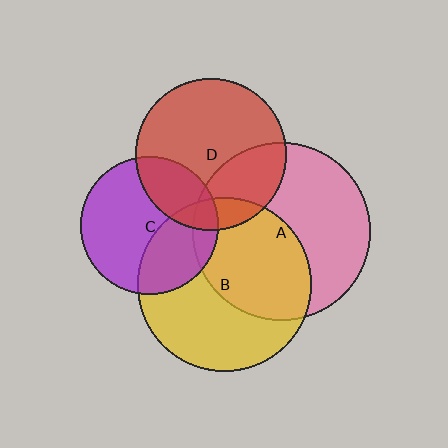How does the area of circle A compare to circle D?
Approximately 1.4 times.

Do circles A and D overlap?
Yes.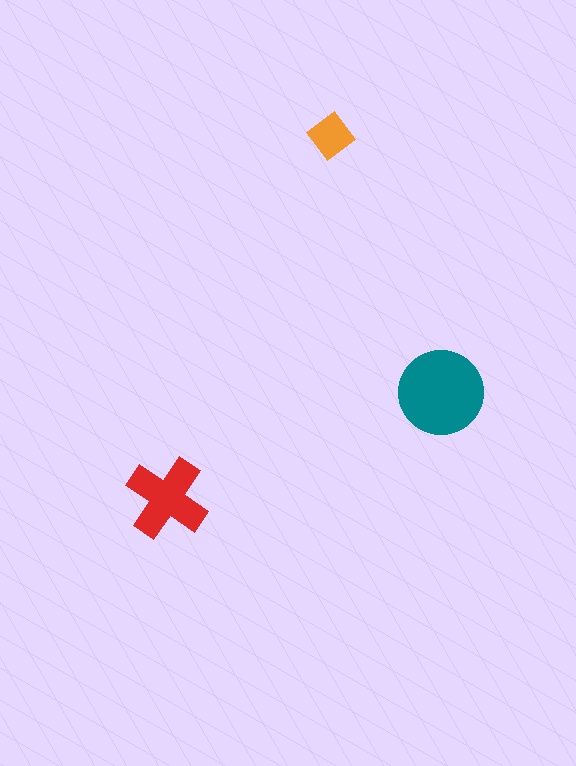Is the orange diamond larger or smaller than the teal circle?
Smaller.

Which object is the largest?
The teal circle.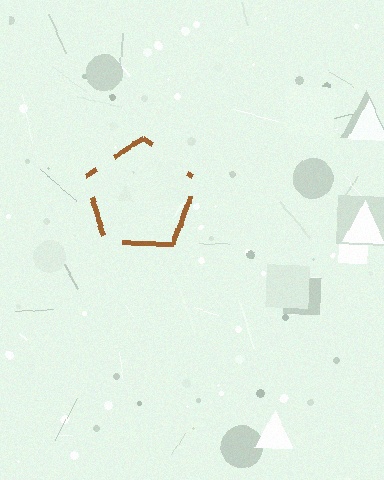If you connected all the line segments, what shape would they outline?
They would outline a pentagon.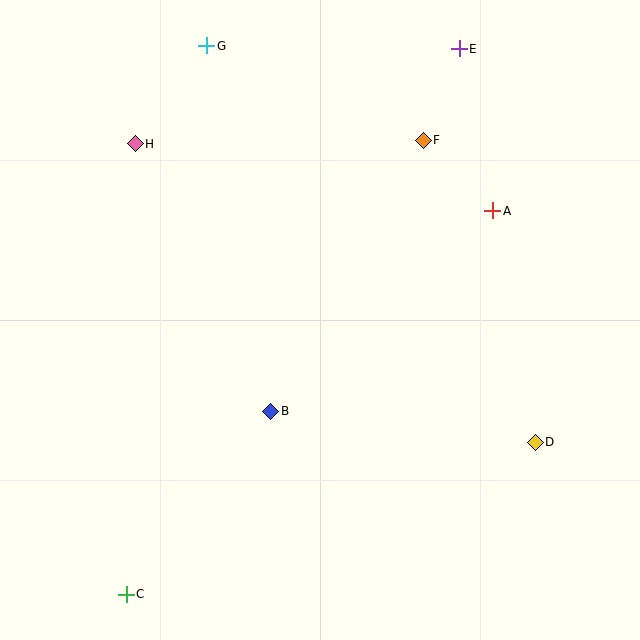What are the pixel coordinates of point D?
Point D is at (535, 442).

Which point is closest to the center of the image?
Point B at (271, 411) is closest to the center.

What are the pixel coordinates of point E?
Point E is at (459, 49).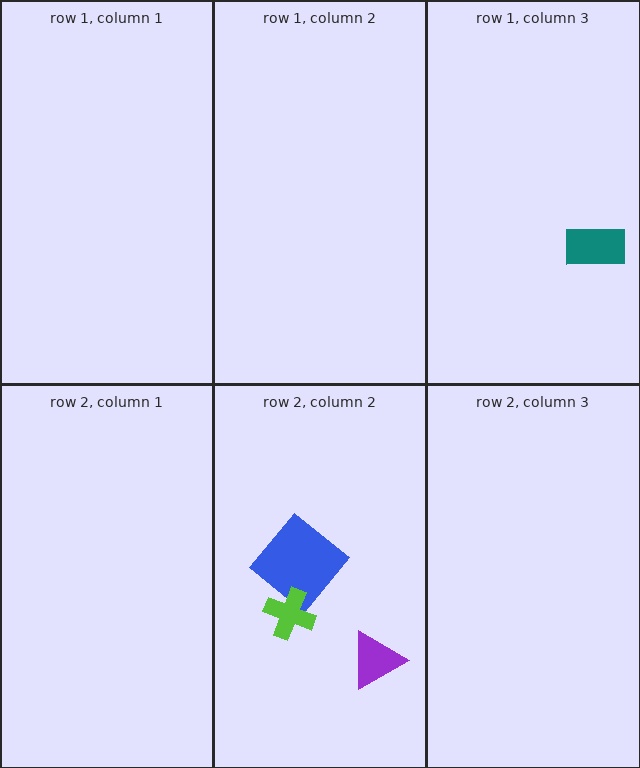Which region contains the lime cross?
The row 2, column 2 region.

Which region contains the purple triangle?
The row 2, column 2 region.